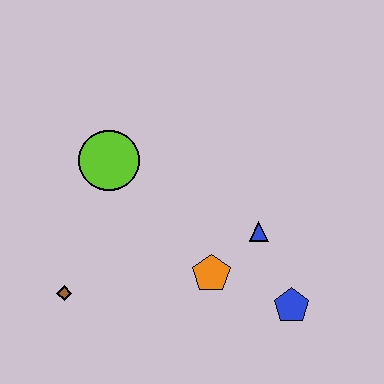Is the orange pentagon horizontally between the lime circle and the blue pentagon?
Yes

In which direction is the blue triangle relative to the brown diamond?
The blue triangle is to the right of the brown diamond.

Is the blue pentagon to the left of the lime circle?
No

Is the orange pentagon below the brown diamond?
No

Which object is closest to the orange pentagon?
The blue triangle is closest to the orange pentagon.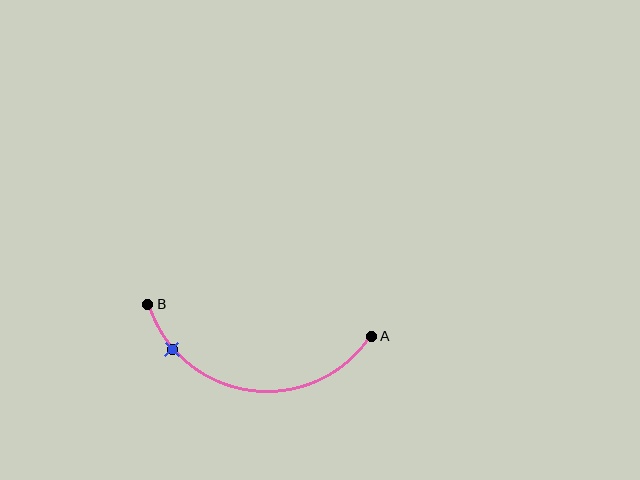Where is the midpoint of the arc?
The arc midpoint is the point on the curve farthest from the straight line joining A and B. It sits below that line.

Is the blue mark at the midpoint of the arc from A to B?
No. The blue mark lies on the arc but is closer to endpoint B. The arc midpoint would be at the point on the curve equidistant along the arc from both A and B.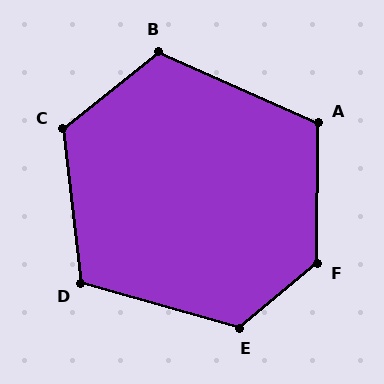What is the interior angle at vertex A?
Approximately 113 degrees (obtuse).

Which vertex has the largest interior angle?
F, at approximately 130 degrees.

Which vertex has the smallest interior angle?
D, at approximately 112 degrees.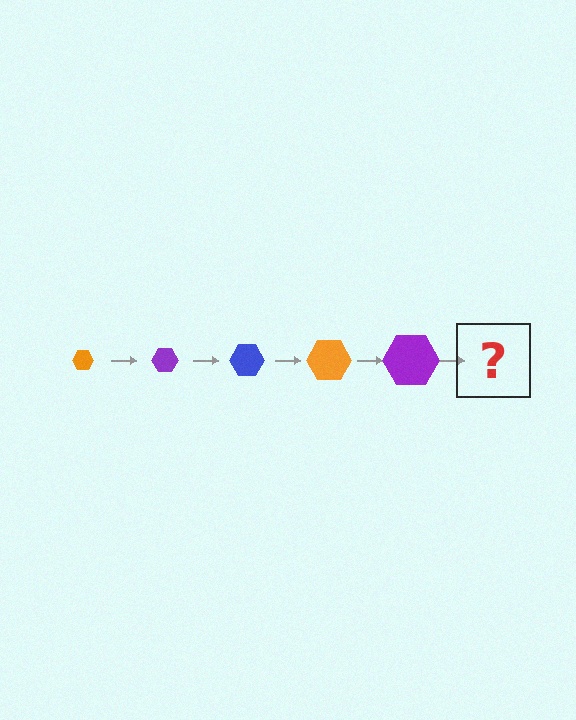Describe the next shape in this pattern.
It should be a blue hexagon, larger than the previous one.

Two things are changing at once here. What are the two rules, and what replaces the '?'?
The two rules are that the hexagon grows larger each step and the color cycles through orange, purple, and blue. The '?' should be a blue hexagon, larger than the previous one.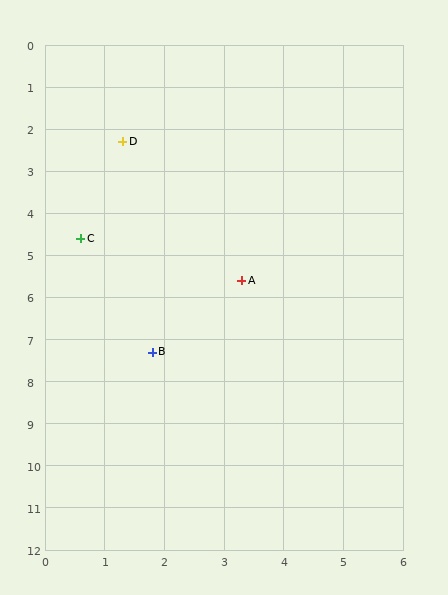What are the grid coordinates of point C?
Point C is at approximately (0.6, 4.6).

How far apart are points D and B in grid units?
Points D and B are about 5.0 grid units apart.